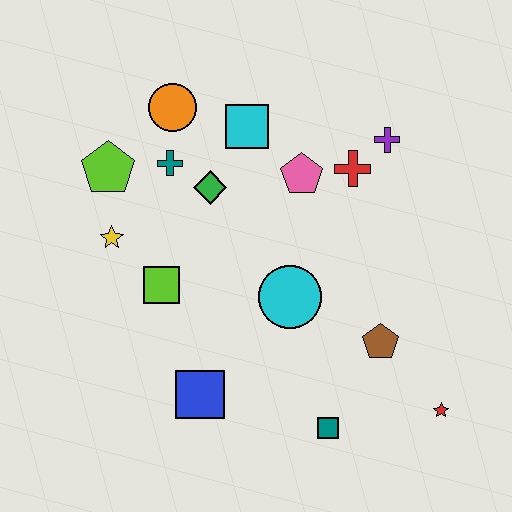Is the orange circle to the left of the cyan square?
Yes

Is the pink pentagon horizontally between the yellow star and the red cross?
Yes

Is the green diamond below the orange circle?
Yes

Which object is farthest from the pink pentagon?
The red star is farthest from the pink pentagon.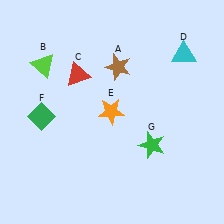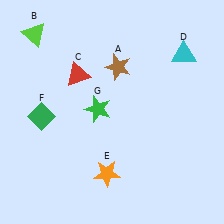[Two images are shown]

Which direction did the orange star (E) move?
The orange star (E) moved down.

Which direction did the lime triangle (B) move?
The lime triangle (B) moved up.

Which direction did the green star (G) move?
The green star (G) moved left.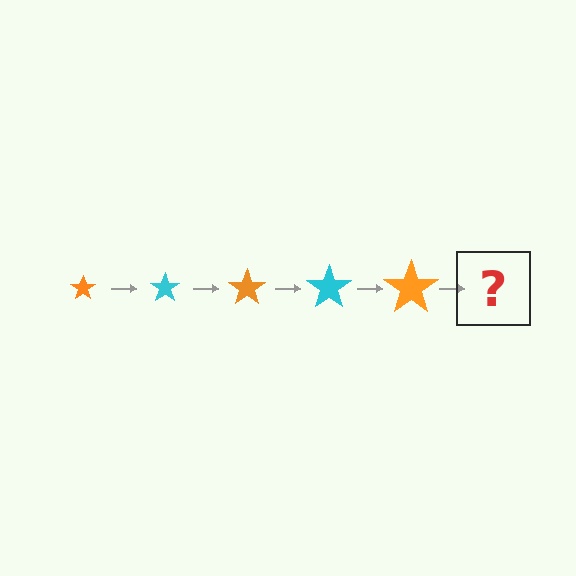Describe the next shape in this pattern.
It should be a cyan star, larger than the previous one.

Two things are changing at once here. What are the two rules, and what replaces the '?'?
The two rules are that the star grows larger each step and the color cycles through orange and cyan. The '?' should be a cyan star, larger than the previous one.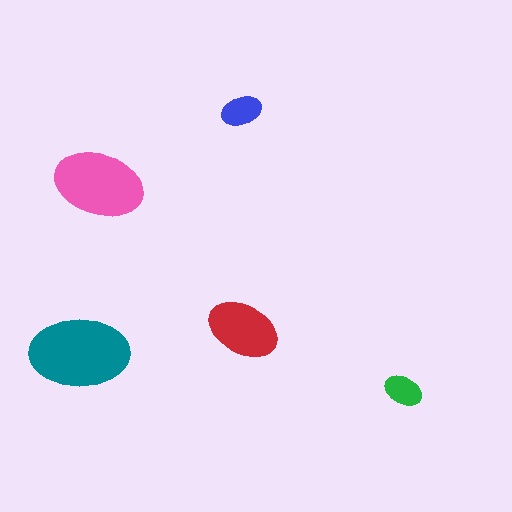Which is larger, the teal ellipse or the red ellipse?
The teal one.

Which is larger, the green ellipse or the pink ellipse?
The pink one.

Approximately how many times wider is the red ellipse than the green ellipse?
About 2 times wider.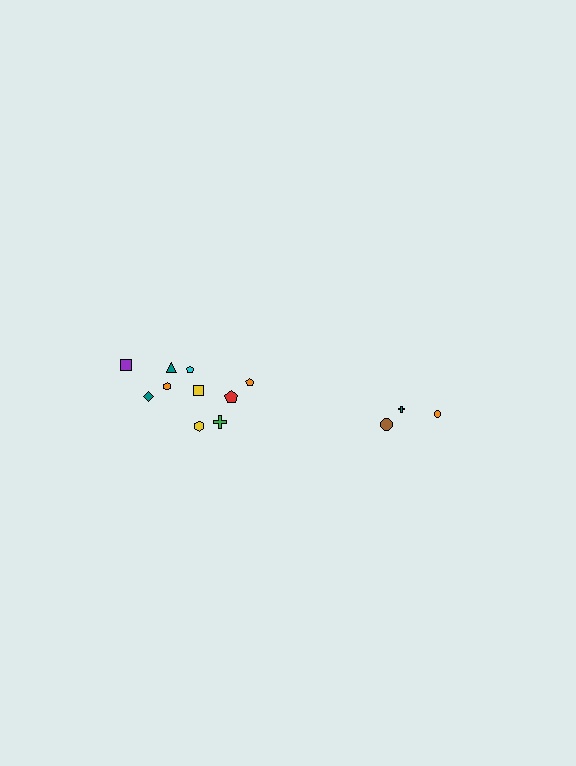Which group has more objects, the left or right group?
The left group.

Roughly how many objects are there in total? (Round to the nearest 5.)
Roughly 15 objects in total.